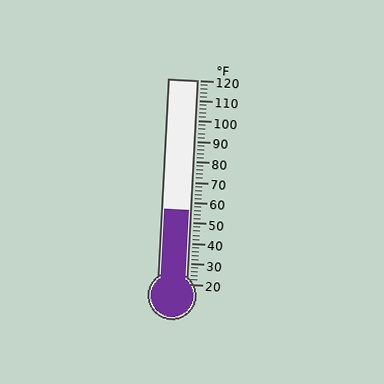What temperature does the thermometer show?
The thermometer shows approximately 56°F.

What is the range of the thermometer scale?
The thermometer scale ranges from 20°F to 120°F.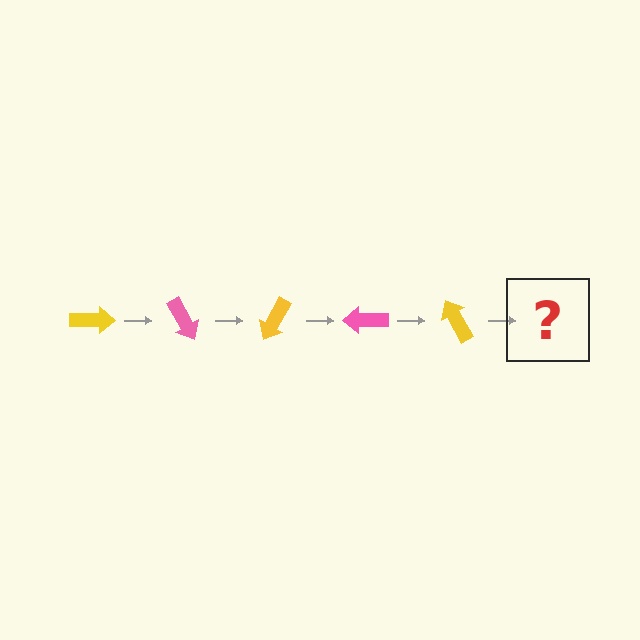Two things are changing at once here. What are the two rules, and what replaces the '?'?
The two rules are that it rotates 60 degrees each step and the color cycles through yellow and pink. The '?' should be a pink arrow, rotated 300 degrees from the start.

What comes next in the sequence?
The next element should be a pink arrow, rotated 300 degrees from the start.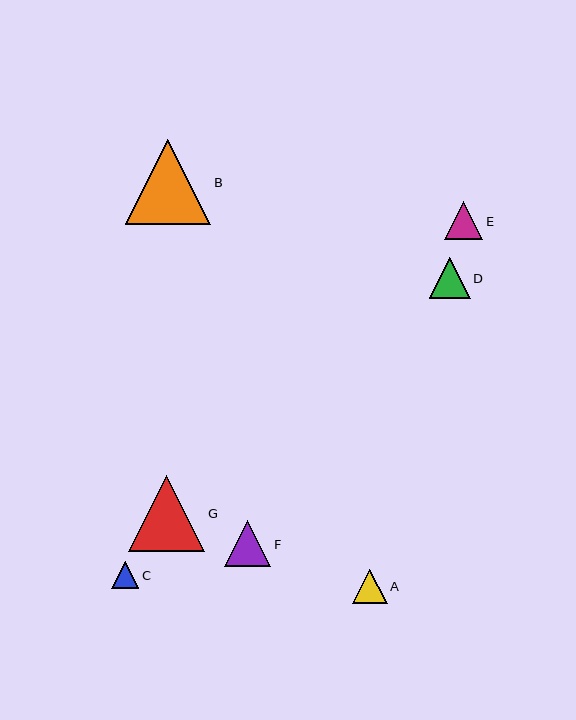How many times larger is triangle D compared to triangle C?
Triangle D is approximately 1.5 times the size of triangle C.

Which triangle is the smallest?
Triangle C is the smallest with a size of approximately 27 pixels.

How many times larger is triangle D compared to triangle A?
Triangle D is approximately 1.2 times the size of triangle A.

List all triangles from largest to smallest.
From largest to smallest: B, G, F, D, E, A, C.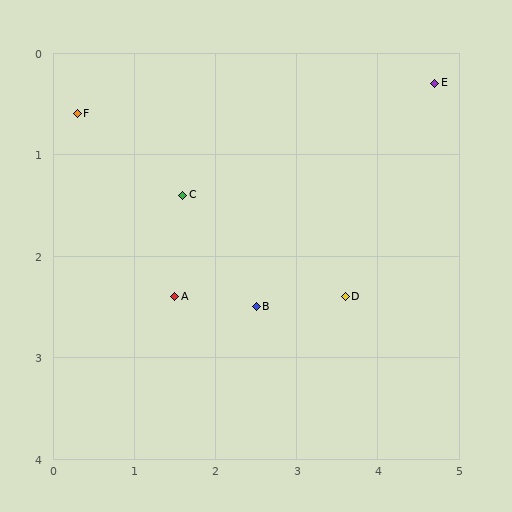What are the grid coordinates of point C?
Point C is at approximately (1.6, 1.4).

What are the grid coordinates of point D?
Point D is at approximately (3.6, 2.4).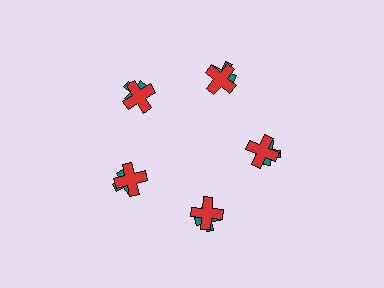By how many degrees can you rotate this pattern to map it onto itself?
The pattern maps onto itself every 72 degrees of rotation.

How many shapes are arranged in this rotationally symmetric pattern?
There are 10 shapes, arranged in 5 groups of 2.